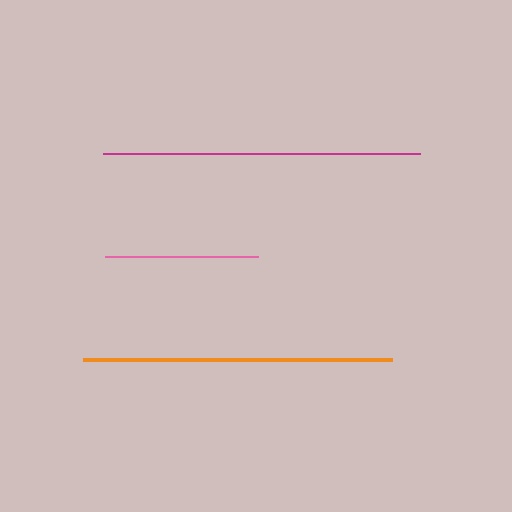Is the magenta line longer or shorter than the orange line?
The magenta line is longer than the orange line.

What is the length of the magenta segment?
The magenta segment is approximately 317 pixels long.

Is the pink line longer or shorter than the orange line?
The orange line is longer than the pink line.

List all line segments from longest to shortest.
From longest to shortest: magenta, orange, pink.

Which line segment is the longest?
The magenta line is the longest at approximately 317 pixels.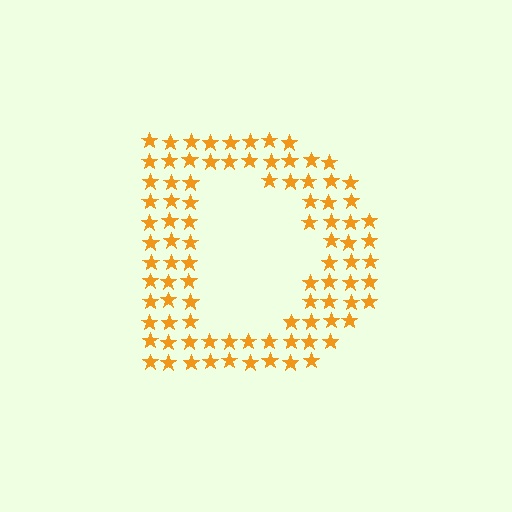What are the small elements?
The small elements are stars.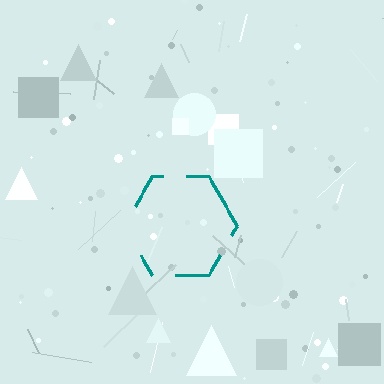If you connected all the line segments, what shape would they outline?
They would outline a hexagon.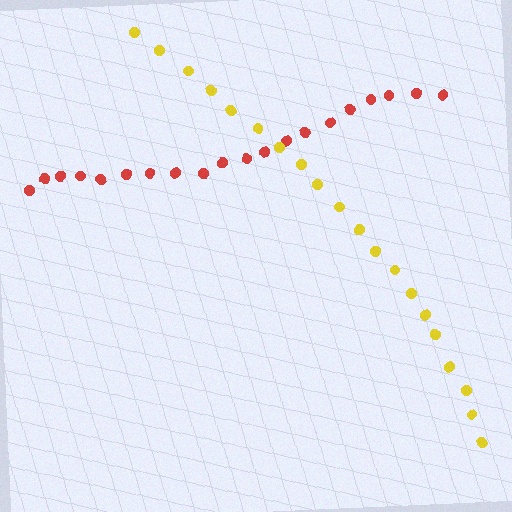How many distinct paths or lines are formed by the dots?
There are 2 distinct paths.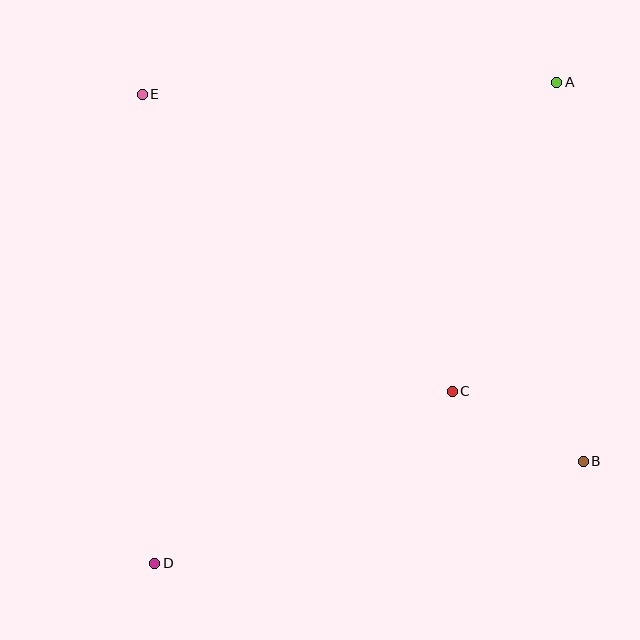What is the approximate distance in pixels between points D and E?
The distance between D and E is approximately 469 pixels.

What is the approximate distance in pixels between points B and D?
The distance between B and D is approximately 440 pixels.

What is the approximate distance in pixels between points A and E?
The distance between A and E is approximately 415 pixels.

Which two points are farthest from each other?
Points A and D are farthest from each other.